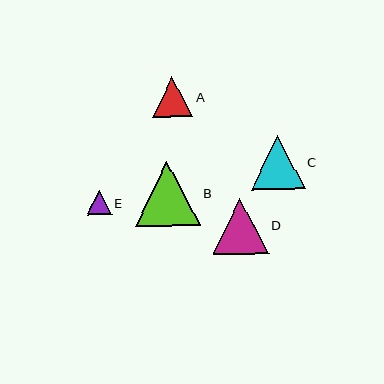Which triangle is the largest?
Triangle B is the largest with a size of approximately 65 pixels.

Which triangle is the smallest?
Triangle E is the smallest with a size of approximately 24 pixels.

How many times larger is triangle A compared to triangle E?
Triangle A is approximately 1.6 times the size of triangle E.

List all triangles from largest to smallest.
From largest to smallest: B, D, C, A, E.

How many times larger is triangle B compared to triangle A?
Triangle B is approximately 1.6 times the size of triangle A.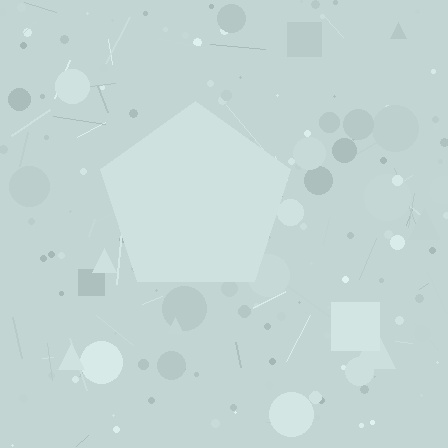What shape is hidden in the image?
A pentagon is hidden in the image.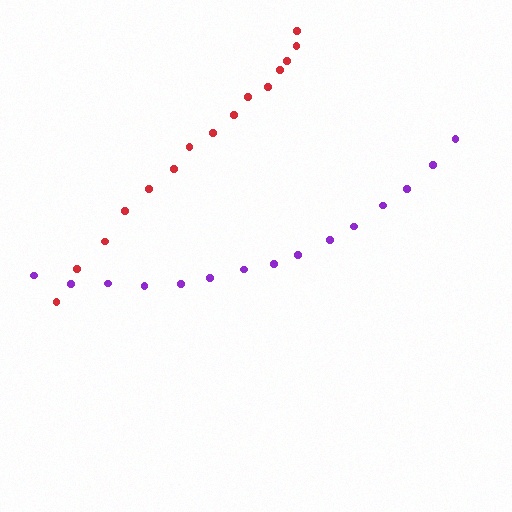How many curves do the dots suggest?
There are 2 distinct paths.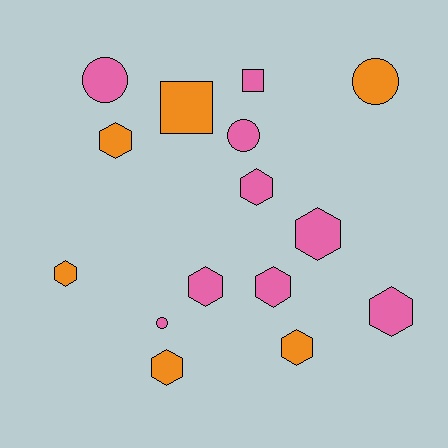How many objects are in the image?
There are 15 objects.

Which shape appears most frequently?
Hexagon, with 9 objects.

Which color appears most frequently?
Pink, with 9 objects.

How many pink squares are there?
There is 1 pink square.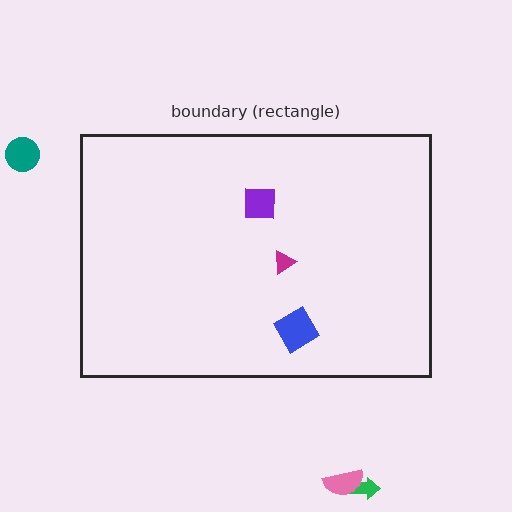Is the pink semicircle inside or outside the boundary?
Outside.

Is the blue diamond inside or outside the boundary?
Inside.